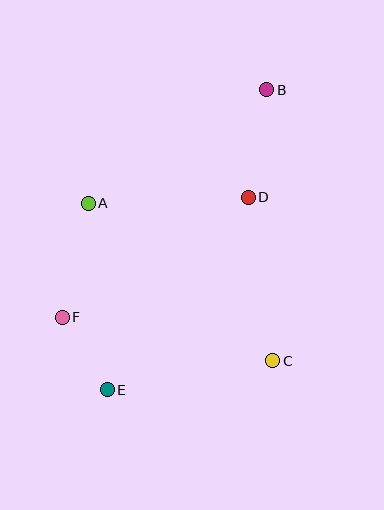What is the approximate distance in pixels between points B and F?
The distance between B and F is approximately 306 pixels.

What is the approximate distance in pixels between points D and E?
The distance between D and E is approximately 239 pixels.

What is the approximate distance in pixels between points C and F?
The distance between C and F is approximately 215 pixels.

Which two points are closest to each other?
Points E and F are closest to each other.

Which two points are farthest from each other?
Points B and E are farthest from each other.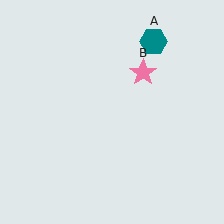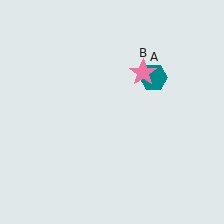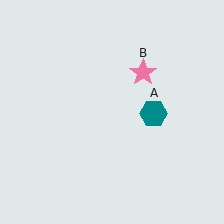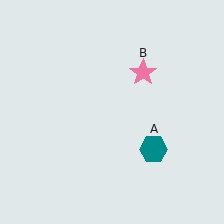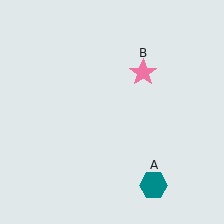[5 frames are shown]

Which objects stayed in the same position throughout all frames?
Pink star (object B) remained stationary.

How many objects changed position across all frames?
1 object changed position: teal hexagon (object A).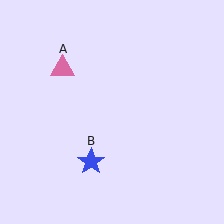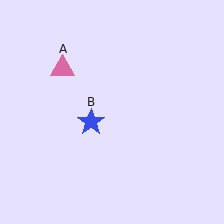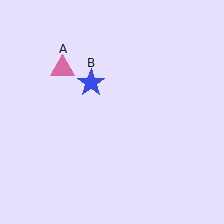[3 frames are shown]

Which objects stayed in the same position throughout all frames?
Pink triangle (object A) remained stationary.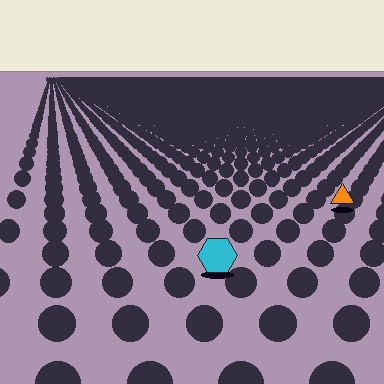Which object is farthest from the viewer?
The orange triangle is farthest from the viewer. It appears smaller and the ground texture around it is denser.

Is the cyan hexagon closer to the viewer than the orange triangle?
Yes. The cyan hexagon is closer — you can tell from the texture gradient: the ground texture is coarser near it.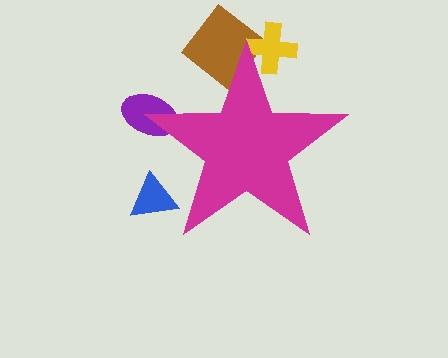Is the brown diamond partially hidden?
Yes, the brown diamond is partially hidden behind the magenta star.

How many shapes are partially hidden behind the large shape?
4 shapes are partially hidden.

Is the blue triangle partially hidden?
Yes, the blue triangle is partially hidden behind the magenta star.